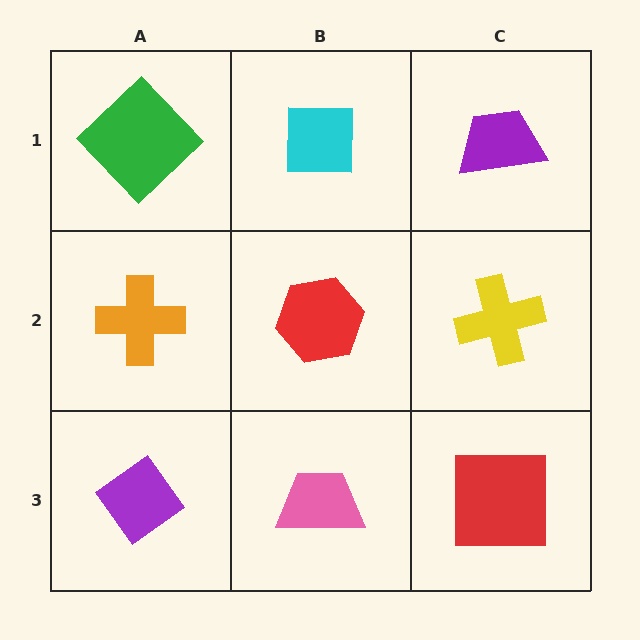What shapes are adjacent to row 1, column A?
An orange cross (row 2, column A), a cyan square (row 1, column B).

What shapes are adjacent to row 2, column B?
A cyan square (row 1, column B), a pink trapezoid (row 3, column B), an orange cross (row 2, column A), a yellow cross (row 2, column C).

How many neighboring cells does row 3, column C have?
2.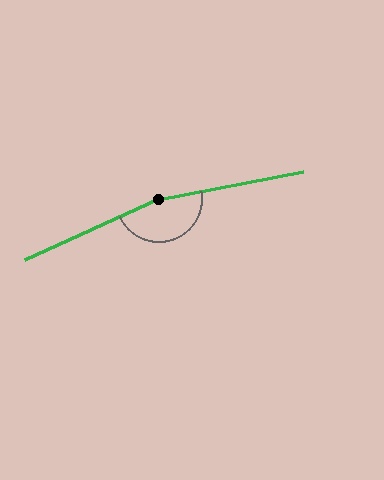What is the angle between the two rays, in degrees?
Approximately 166 degrees.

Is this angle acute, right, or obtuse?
It is obtuse.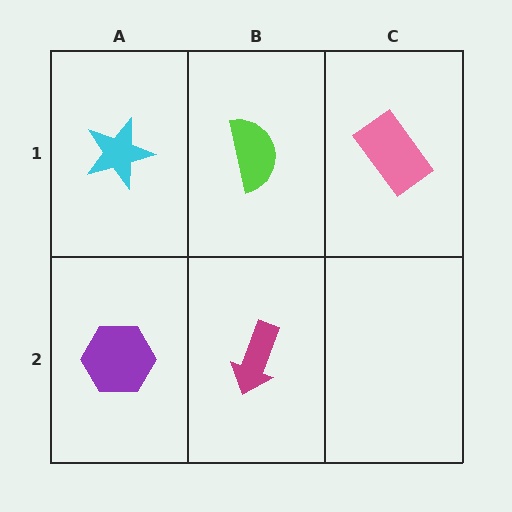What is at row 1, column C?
A pink rectangle.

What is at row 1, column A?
A cyan star.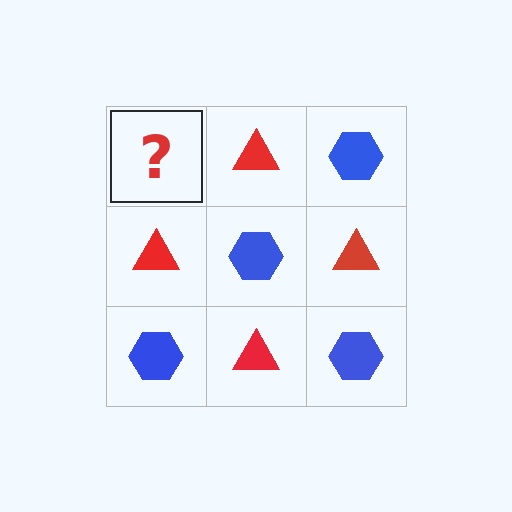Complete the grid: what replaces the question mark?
The question mark should be replaced with a blue hexagon.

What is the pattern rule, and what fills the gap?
The rule is that it alternates blue hexagon and red triangle in a checkerboard pattern. The gap should be filled with a blue hexagon.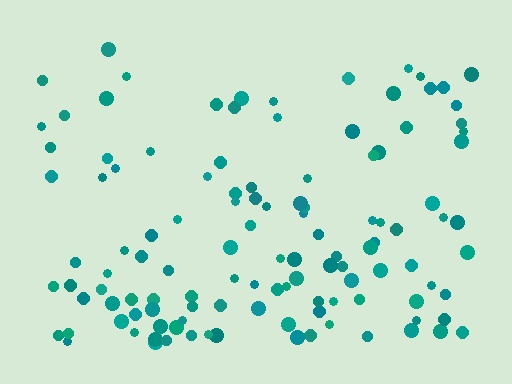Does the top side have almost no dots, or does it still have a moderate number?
Still a moderate number, just noticeably fewer than the bottom.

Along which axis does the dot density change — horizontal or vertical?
Vertical.